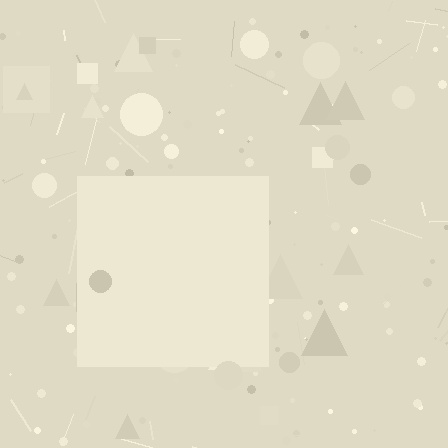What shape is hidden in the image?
A square is hidden in the image.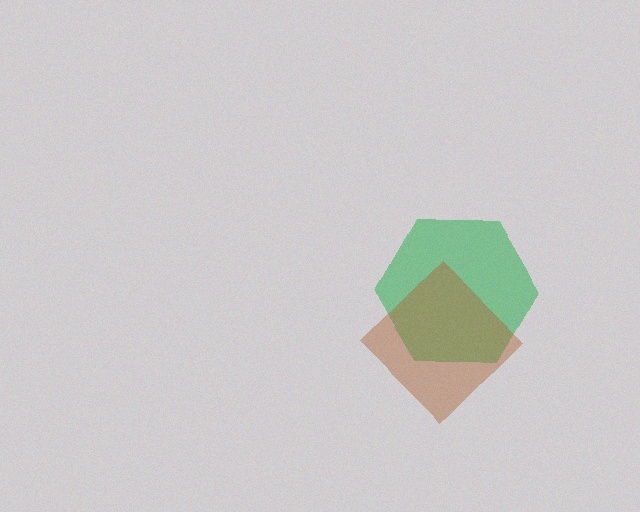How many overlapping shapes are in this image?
There are 2 overlapping shapes in the image.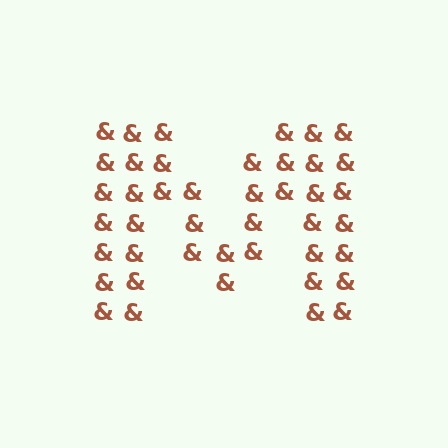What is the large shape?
The large shape is the letter M.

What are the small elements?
The small elements are ampersands.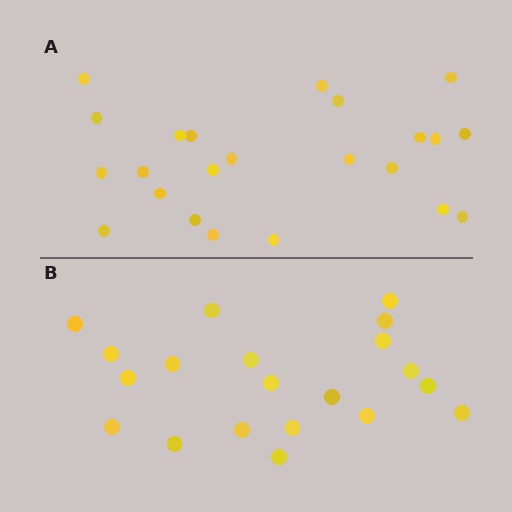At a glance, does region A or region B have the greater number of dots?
Region A (the top region) has more dots.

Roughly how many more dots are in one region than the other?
Region A has just a few more — roughly 2 or 3 more dots than region B.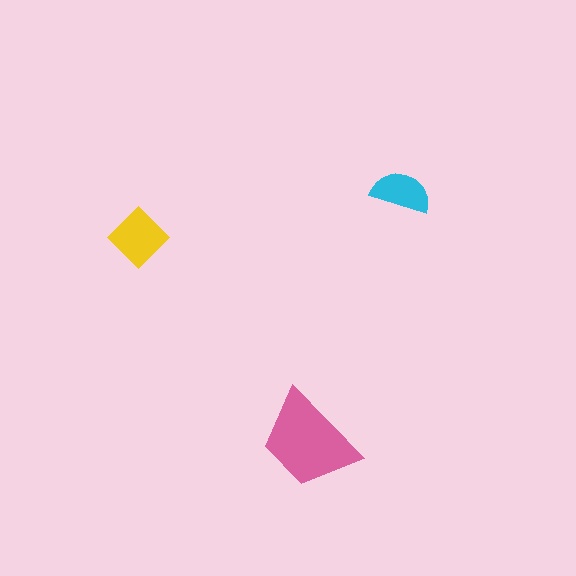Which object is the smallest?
The cyan semicircle.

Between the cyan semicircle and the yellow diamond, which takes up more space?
The yellow diamond.